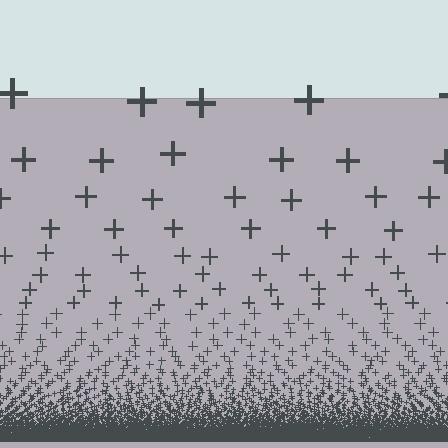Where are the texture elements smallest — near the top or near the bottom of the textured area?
Near the bottom.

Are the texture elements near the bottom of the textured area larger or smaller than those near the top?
Smaller. The gradient is inverted — elements near the bottom are smaller and denser.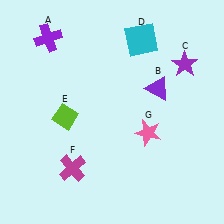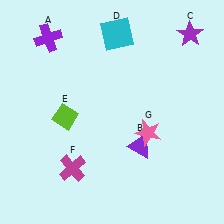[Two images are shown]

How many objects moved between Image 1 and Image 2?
3 objects moved between the two images.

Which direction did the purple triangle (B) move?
The purple triangle (B) moved down.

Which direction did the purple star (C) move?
The purple star (C) moved up.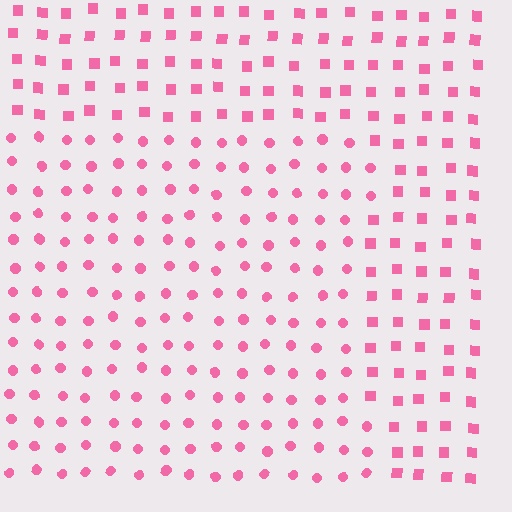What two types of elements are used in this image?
The image uses circles inside the rectangle region and squares outside it.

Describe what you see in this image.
The image is filled with small pink elements arranged in a uniform grid. A rectangle-shaped region contains circles, while the surrounding area contains squares. The boundary is defined purely by the change in element shape.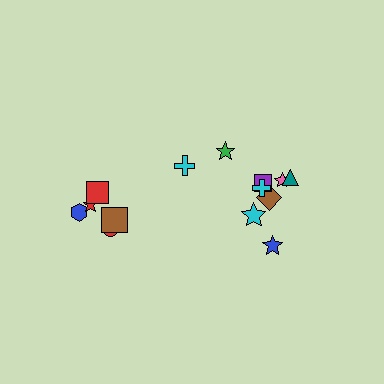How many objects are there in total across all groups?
There are 14 objects.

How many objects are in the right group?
There are 8 objects.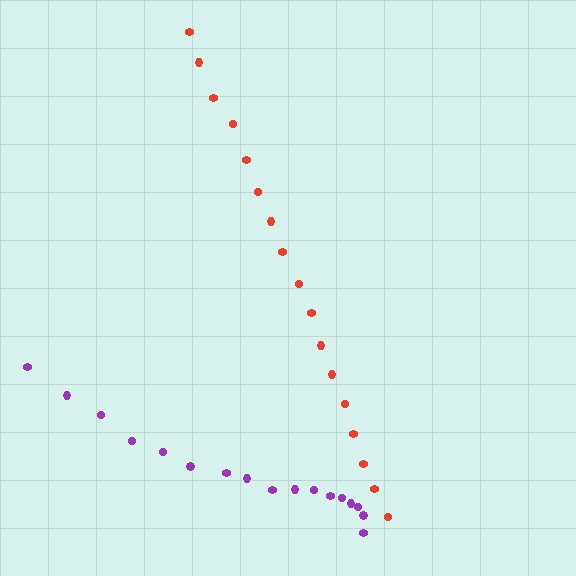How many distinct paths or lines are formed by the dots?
There are 2 distinct paths.